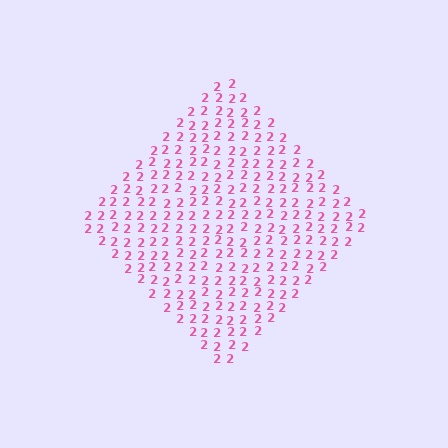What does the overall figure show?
The overall figure shows a diamond.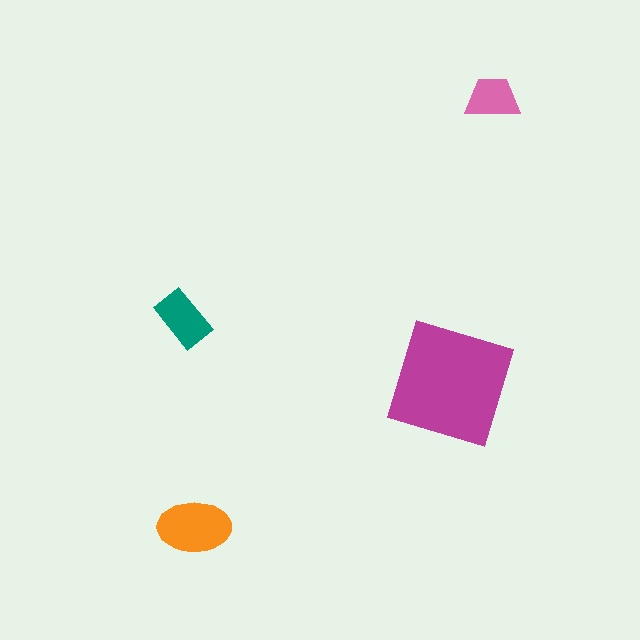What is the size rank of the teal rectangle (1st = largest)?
3rd.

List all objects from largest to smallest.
The magenta square, the orange ellipse, the teal rectangle, the pink trapezoid.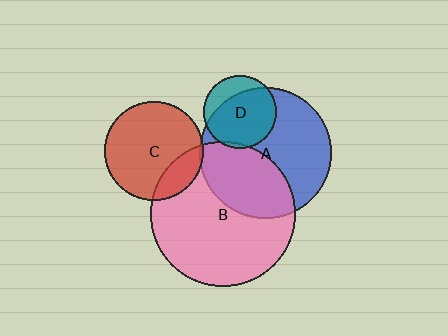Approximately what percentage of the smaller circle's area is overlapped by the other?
Approximately 75%.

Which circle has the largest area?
Circle B (pink).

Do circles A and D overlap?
Yes.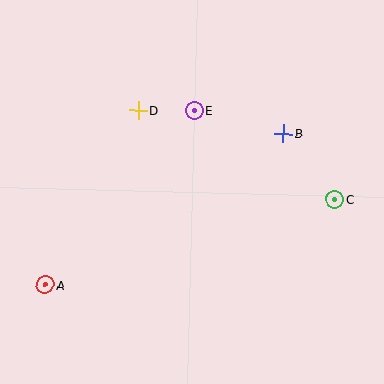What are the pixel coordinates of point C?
Point C is at (334, 199).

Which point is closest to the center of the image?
Point E at (194, 111) is closest to the center.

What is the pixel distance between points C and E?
The distance between C and E is 166 pixels.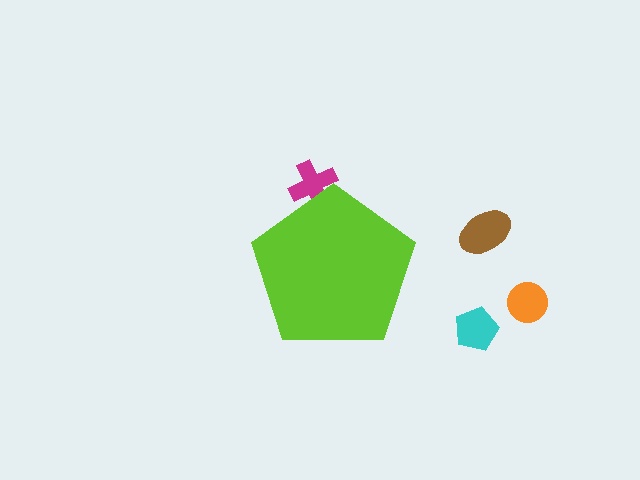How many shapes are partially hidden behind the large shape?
1 shape is partially hidden.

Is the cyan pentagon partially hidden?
No, the cyan pentagon is fully visible.